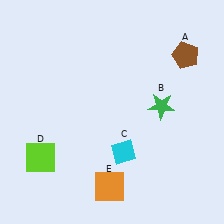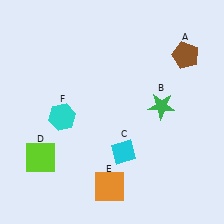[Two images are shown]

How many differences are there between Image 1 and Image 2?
There is 1 difference between the two images.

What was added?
A cyan hexagon (F) was added in Image 2.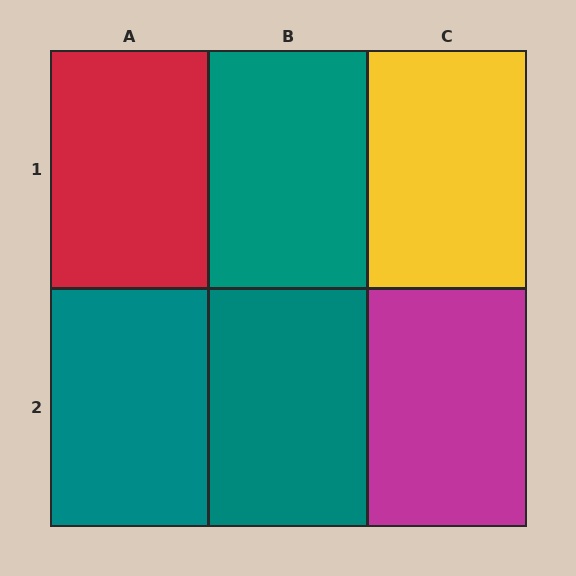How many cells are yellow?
1 cell is yellow.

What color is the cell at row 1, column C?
Yellow.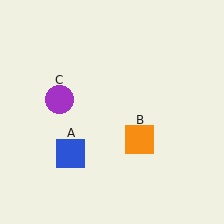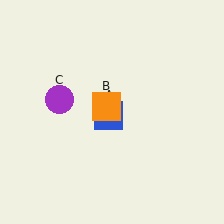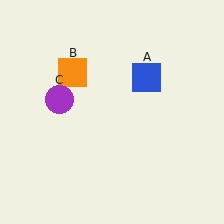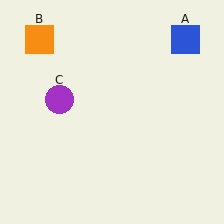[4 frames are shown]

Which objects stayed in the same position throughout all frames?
Purple circle (object C) remained stationary.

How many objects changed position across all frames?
2 objects changed position: blue square (object A), orange square (object B).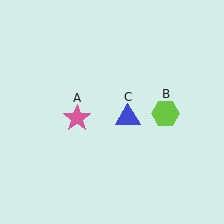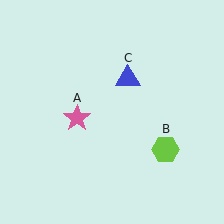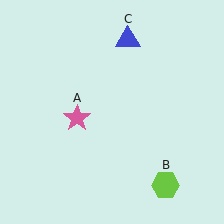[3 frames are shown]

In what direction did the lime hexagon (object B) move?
The lime hexagon (object B) moved down.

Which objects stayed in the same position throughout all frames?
Pink star (object A) remained stationary.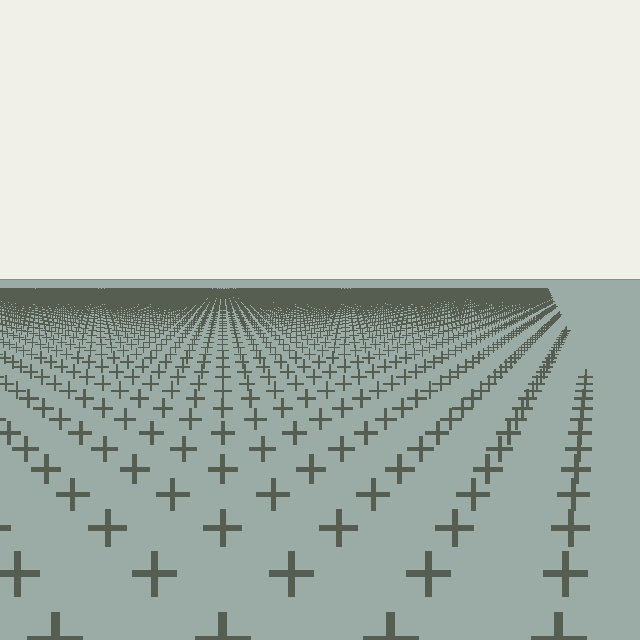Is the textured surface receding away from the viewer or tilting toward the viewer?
The surface is receding away from the viewer. Texture elements get smaller and denser toward the top.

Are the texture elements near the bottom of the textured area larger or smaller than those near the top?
Larger. Near the bottom, elements are closer to the viewer and appear at a bigger on-screen size.